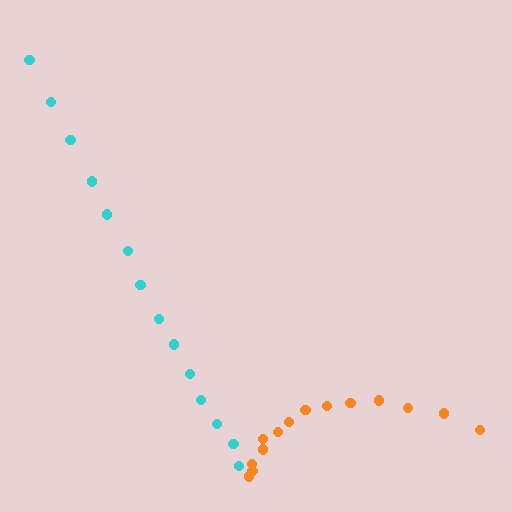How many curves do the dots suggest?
There are 2 distinct paths.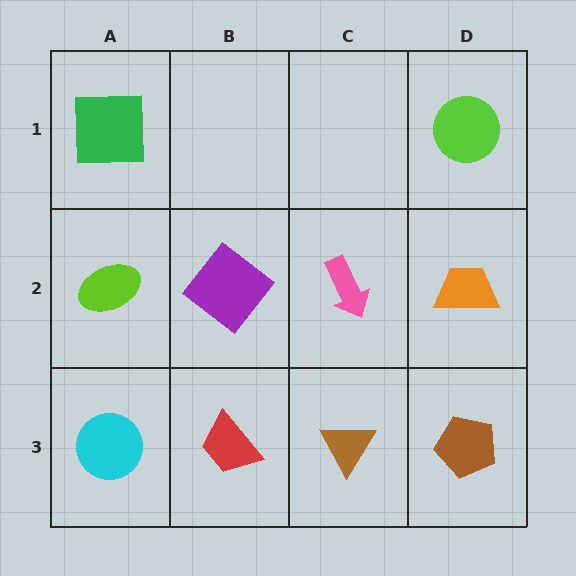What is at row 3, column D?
A brown pentagon.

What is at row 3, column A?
A cyan circle.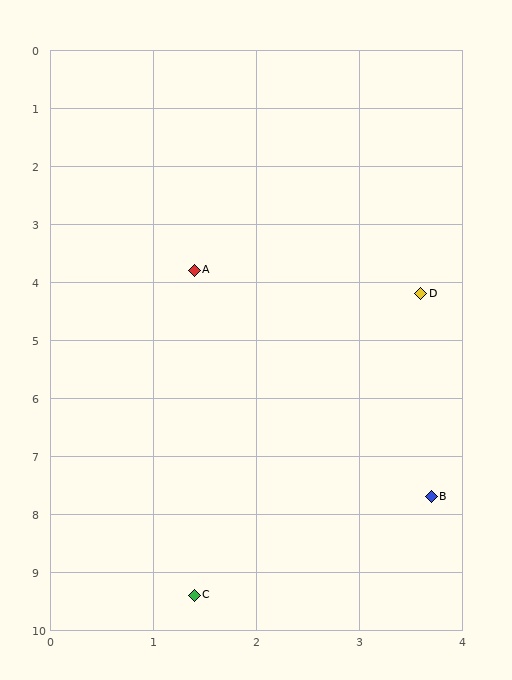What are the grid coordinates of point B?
Point B is at approximately (3.7, 7.7).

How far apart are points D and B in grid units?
Points D and B are about 3.5 grid units apart.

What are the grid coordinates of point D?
Point D is at approximately (3.6, 4.2).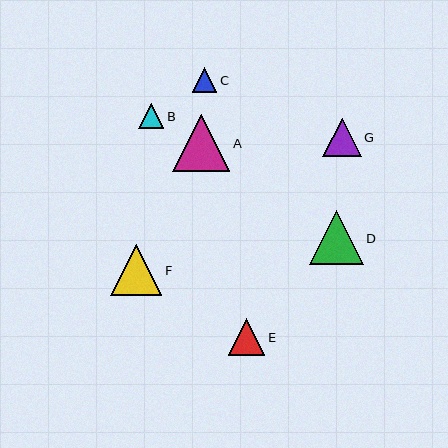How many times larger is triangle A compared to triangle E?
Triangle A is approximately 1.6 times the size of triangle E.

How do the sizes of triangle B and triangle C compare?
Triangle B and triangle C are approximately the same size.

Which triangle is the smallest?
Triangle C is the smallest with a size of approximately 25 pixels.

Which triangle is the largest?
Triangle A is the largest with a size of approximately 58 pixels.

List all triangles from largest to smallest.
From largest to smallest: A, D, F, G, E, B, C.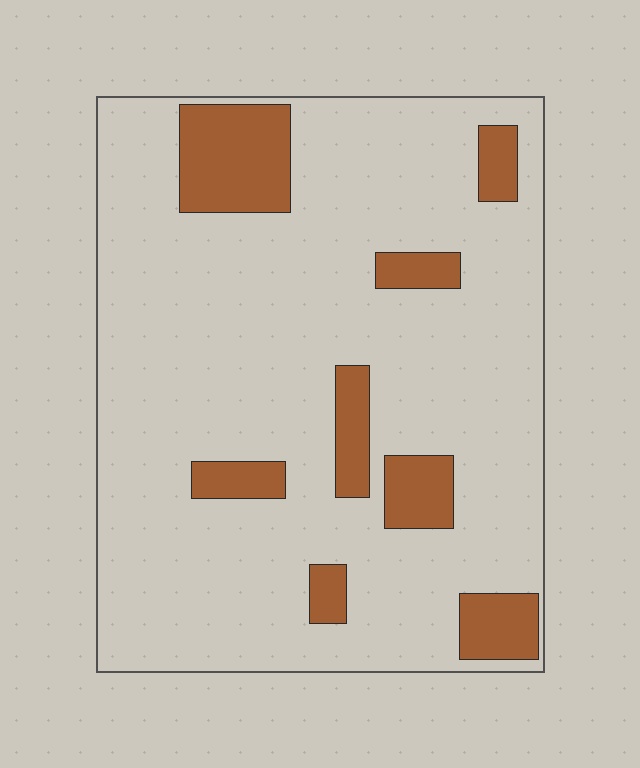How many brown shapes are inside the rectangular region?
8.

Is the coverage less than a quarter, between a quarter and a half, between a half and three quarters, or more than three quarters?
Less than a quarter.